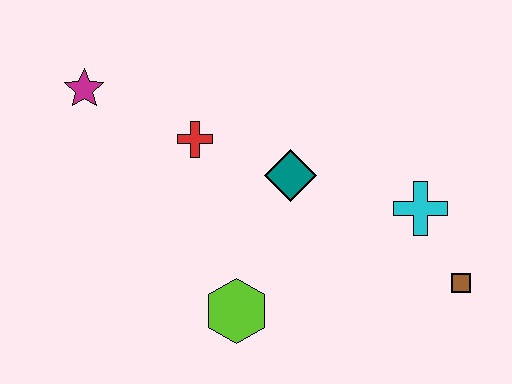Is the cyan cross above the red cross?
No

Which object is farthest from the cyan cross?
The magenta star is farthest from the cyan cross.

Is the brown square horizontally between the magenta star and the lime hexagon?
No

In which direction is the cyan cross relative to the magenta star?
The cyan cross is to the right of the magenta star.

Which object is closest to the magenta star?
The red cross is closest to the magenta star.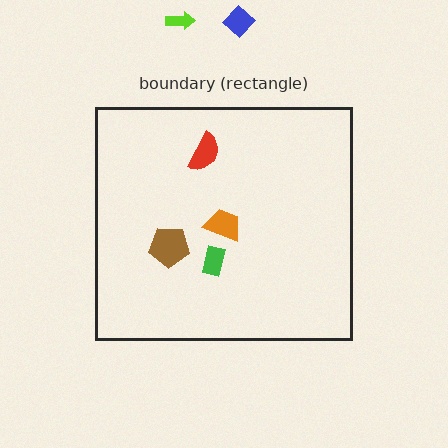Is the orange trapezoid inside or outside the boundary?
Inside.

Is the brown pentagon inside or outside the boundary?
Inside.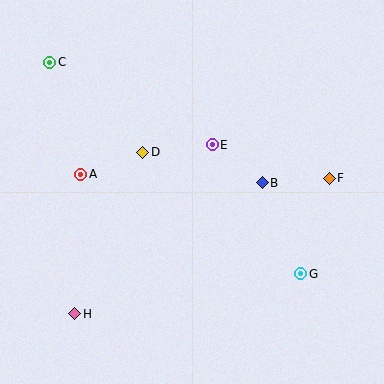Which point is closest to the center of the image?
Point E at (212, 145) is closest to the center.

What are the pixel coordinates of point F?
Point F is at (329, 178).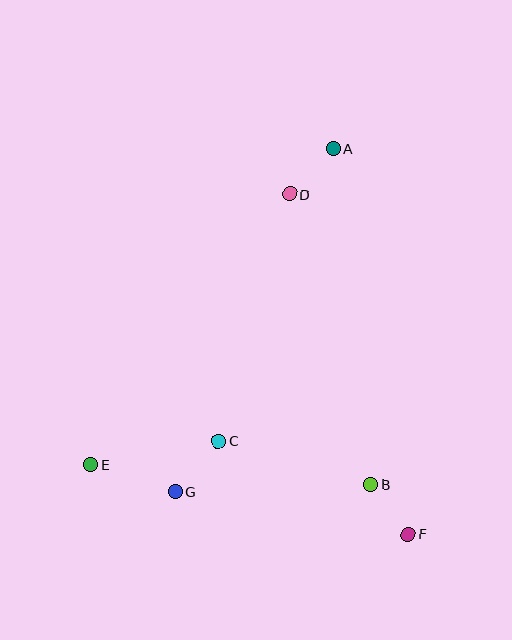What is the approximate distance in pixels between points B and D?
The distance between B and D is approximately 302 pixels.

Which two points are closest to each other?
Points B and F are closest to each other.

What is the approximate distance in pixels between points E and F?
The distance between E and F is approximately 325 pixels.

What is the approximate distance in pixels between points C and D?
The distance between C and D is approximately 257 pixels.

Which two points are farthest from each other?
Points A and E are farthest from each other.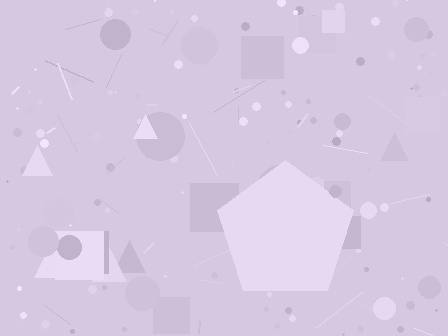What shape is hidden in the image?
A pentagon is hidden in the image.